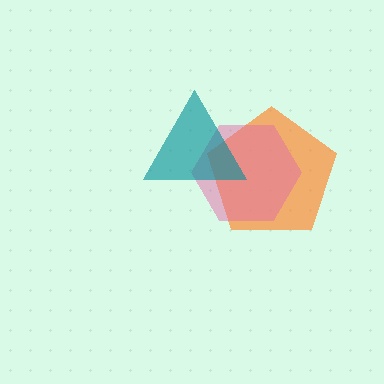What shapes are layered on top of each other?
The layered shapes are: an orange pentagon, a pink hexagon, a teal triangle.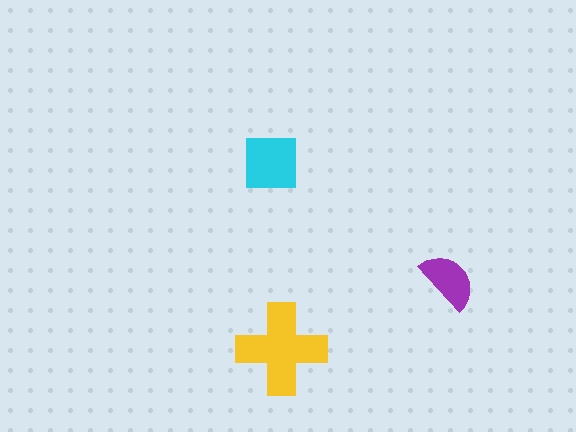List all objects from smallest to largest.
The purple semicircle, the cyan square, the yellow cross.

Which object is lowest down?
The yellow cross is bottommost.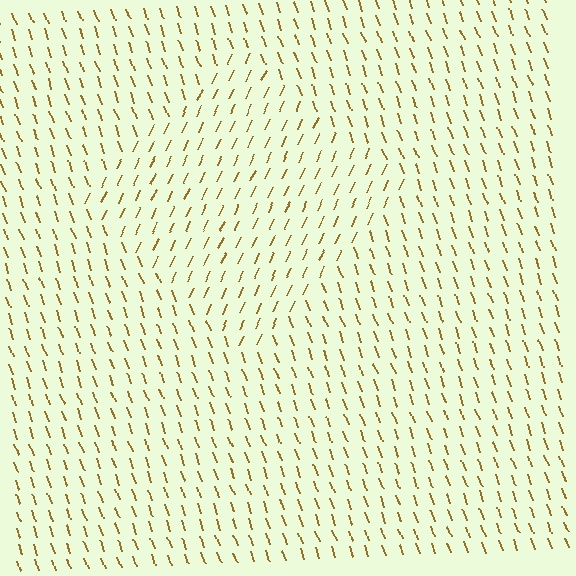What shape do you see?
I see a diamond.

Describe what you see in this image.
The image is filled with small brown line segments. A diamond region in the image has lines oriented differently from the surrounding lines, creating a visible texture boundary.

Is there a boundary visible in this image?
Yes, there is a texture boundary formed by a change in line orientation.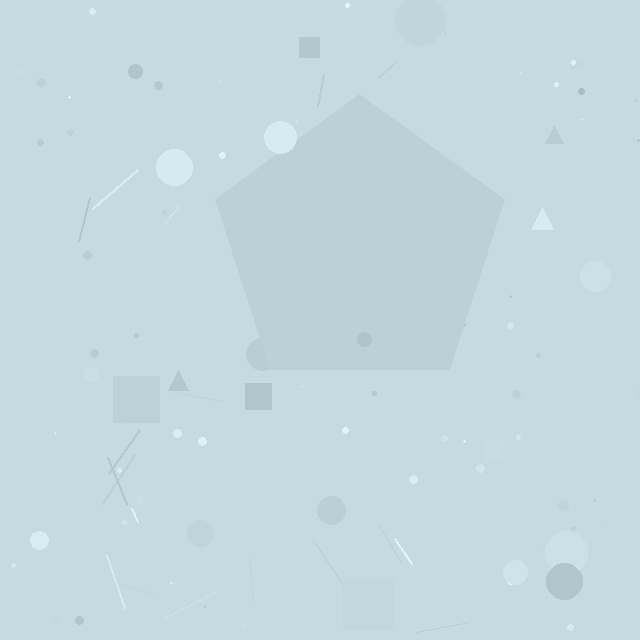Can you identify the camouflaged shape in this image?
The camouflaged shape is a pentagon.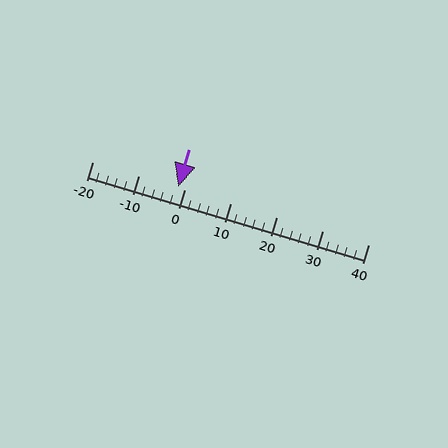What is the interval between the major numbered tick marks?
The major tick marks are spaced 10 units apart.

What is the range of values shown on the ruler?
The ruler shows values from -20 to 40.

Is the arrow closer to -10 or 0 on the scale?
The arrow is closer to 0.